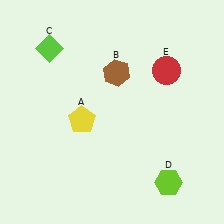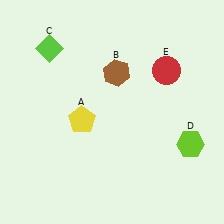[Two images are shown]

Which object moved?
The lime hexagon (D) moved up.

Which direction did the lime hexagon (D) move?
The lime hexagon (D) moved up.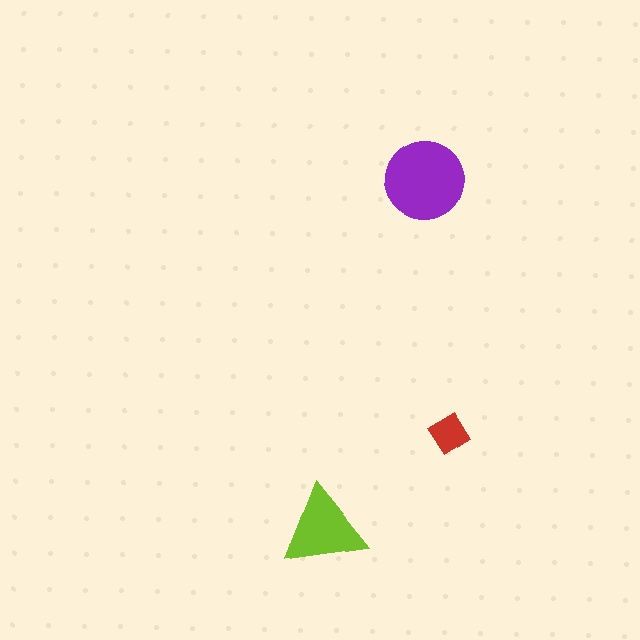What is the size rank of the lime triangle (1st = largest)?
2nd.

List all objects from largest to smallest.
The purple circle, the lime triangle, the red diamond.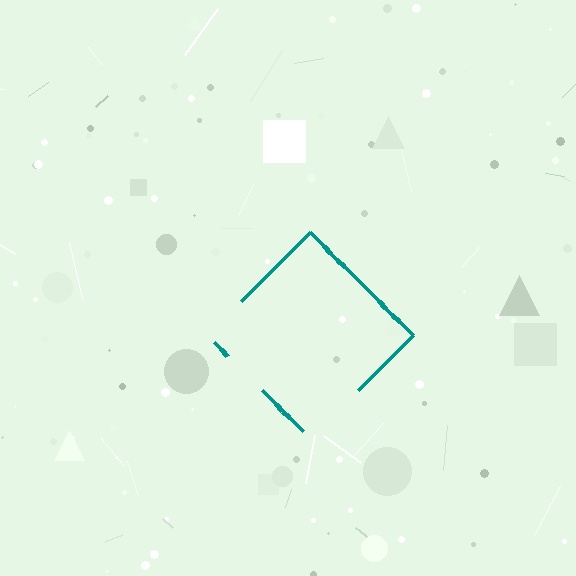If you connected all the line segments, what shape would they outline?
They would outline a diamond.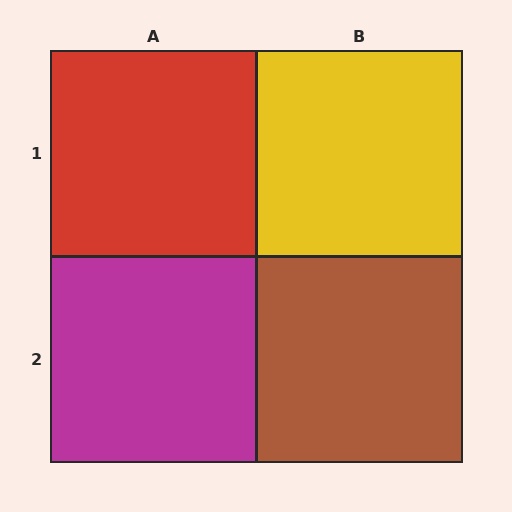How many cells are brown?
1 cell is brown.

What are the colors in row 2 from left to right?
Magenta, brown.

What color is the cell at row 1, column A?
Red.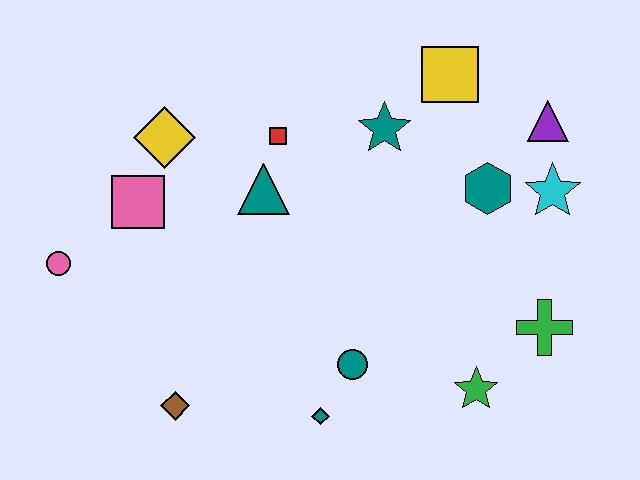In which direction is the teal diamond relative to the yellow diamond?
The teal diamond is below the yellow diamond.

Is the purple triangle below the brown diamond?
No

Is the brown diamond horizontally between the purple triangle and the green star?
No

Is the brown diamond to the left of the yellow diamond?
No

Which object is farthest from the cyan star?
The pink circle is farthest from the cyan star.